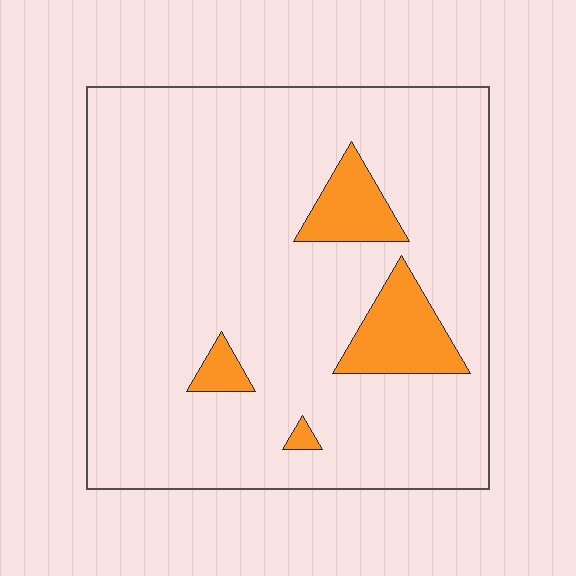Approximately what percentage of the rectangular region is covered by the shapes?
Approximately 10%.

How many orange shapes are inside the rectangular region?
4.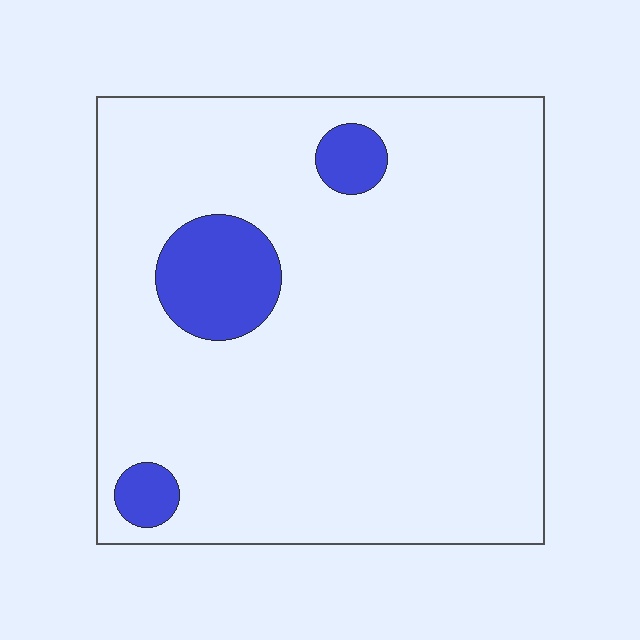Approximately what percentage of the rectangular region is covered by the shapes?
Approximately 10%.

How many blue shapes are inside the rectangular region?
3.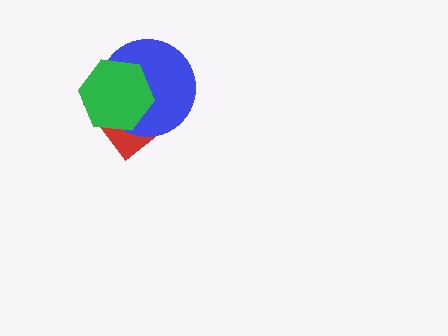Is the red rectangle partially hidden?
Yes, it is partially covered by another shape.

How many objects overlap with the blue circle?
2 objects overlap with the blue circle.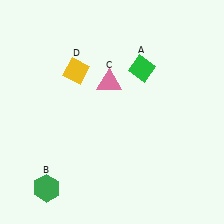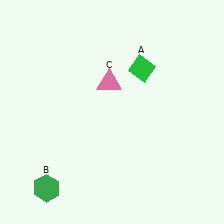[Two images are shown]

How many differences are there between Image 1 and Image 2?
There is 1 difference between the two images.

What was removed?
The yellow diamond (D) was removed in Image 2.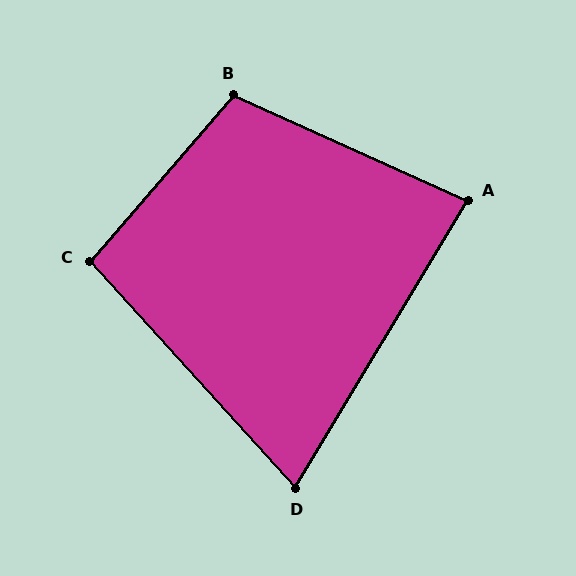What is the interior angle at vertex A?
Approximately 83 degrees (acute).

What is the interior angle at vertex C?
Approximately 97 degrees (obtuse).